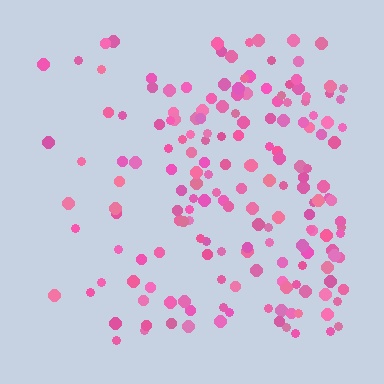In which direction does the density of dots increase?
From left to right, with the right side densest.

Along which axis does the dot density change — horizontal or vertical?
Horizontal.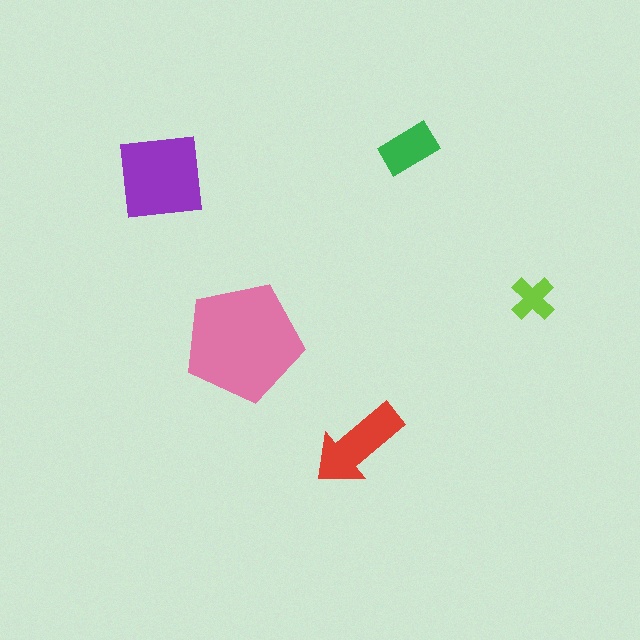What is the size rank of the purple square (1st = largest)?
2nd.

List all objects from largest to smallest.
The pink pentagon, the purple square, the red arrow, the green rectangle, the lime cross.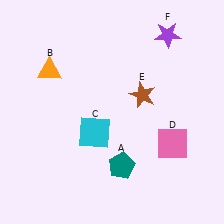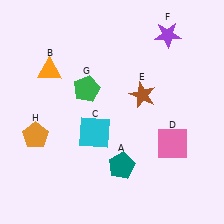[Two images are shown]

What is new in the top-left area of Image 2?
A green pentagon (G) was added in the top-left area of Image 2.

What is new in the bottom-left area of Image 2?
An orange pentagon (H) was added in the bottom-left area of Image 2.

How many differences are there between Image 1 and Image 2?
There are 2 differences between the two images.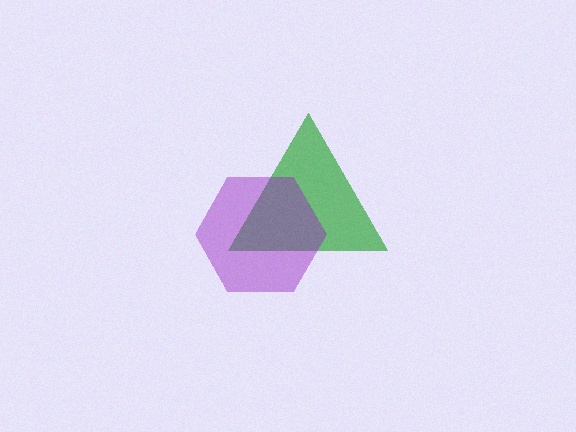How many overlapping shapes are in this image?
There are 2 overlapping shapes in the image.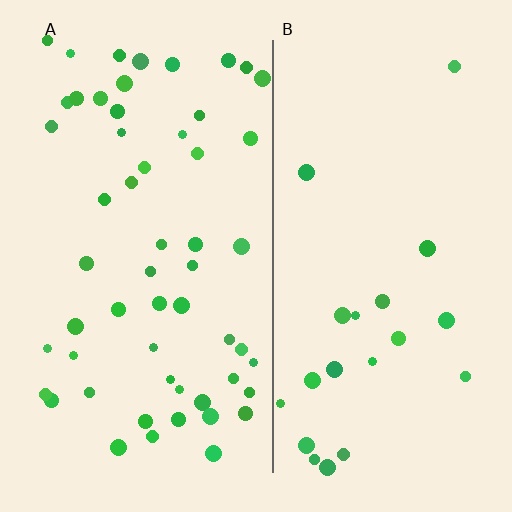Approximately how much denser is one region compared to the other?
Approximately 2.7× — region A over region B.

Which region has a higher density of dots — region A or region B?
A (the left).